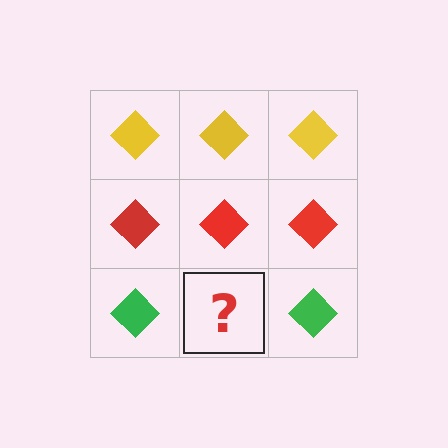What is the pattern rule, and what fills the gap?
The rule is that each row has a consistent color. The gap should be filled with a green diamond.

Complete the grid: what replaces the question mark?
The question mark should be replaced with a green diamond.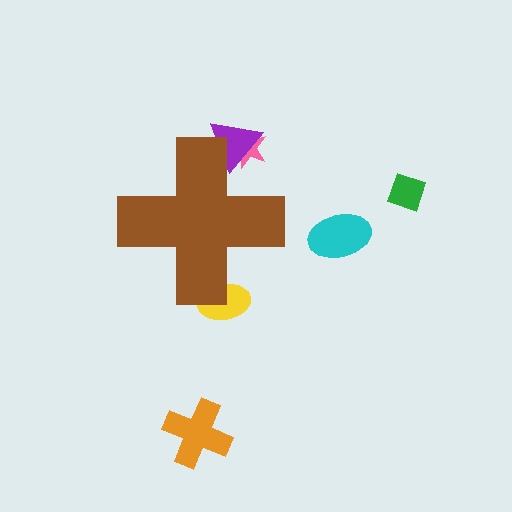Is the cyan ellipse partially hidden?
No, the cyan ellipse is fully visible.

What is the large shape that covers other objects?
A brown cross.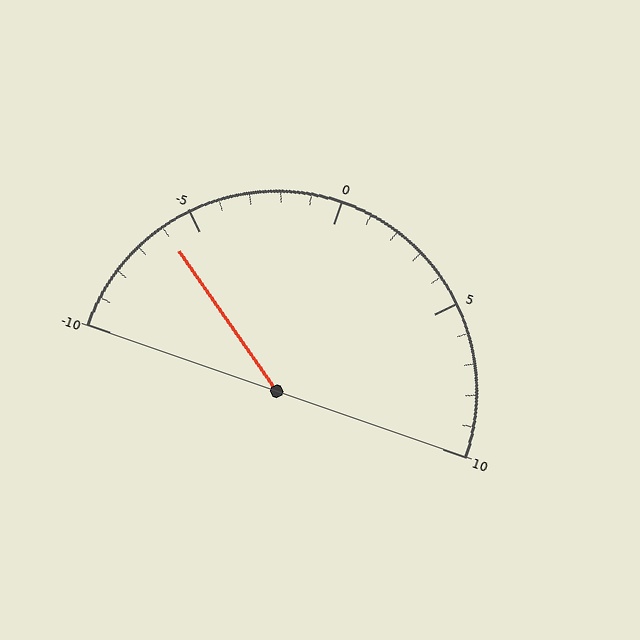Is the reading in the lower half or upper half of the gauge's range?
The reading is in the lower half of the range (-10 to 10).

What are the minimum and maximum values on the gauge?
The gauge ranges from -10 to 10.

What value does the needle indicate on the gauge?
The needle indicates approximately -6.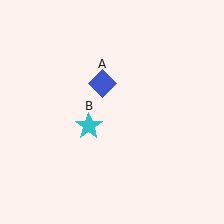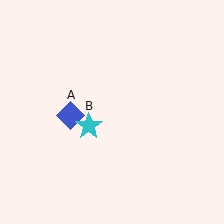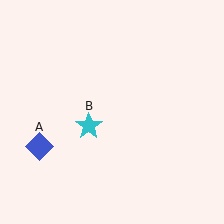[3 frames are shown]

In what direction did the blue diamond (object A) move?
The blue diamond (object A) moved down and to the left.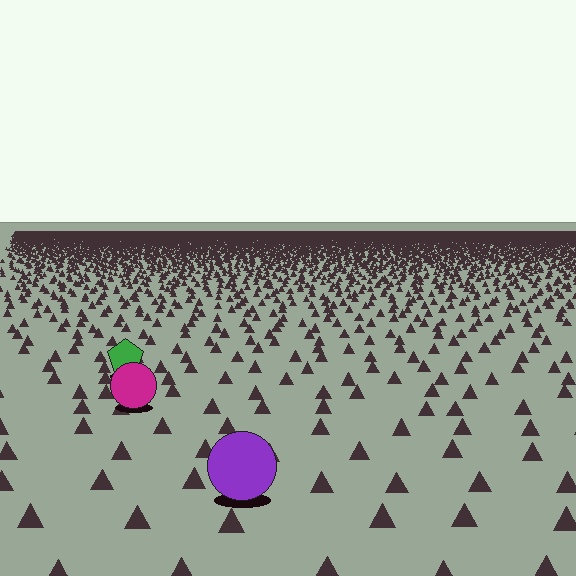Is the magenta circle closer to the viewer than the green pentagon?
Yes. The magenta circle is closer — you can tell from the texture gradient: the ground texture is coarser near it.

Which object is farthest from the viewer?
The green pentagon is farthest from the viewer. It appears smaller and the ground texture around it is denser.